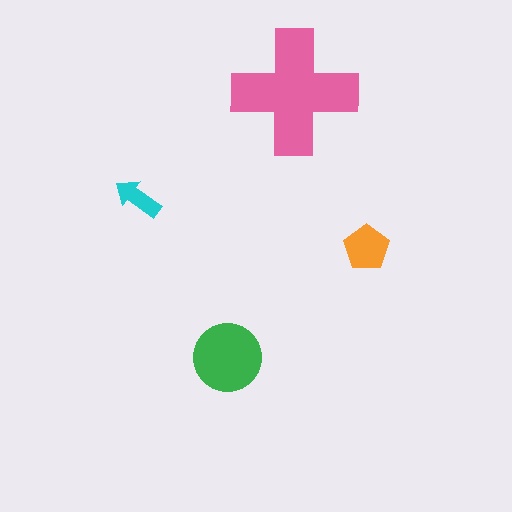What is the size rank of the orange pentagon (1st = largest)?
3rd.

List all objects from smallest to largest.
The cyan arrow, the orange pentagon, the green circle, the pink cross.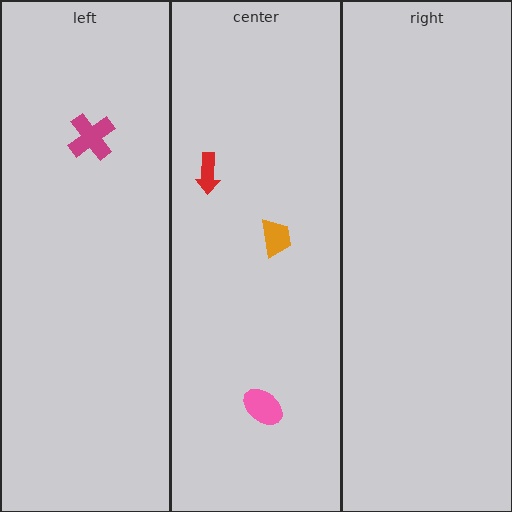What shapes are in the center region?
The red arrow, the pink ellipse, the orange trapezoid.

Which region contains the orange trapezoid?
The center region.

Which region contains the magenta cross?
The left region.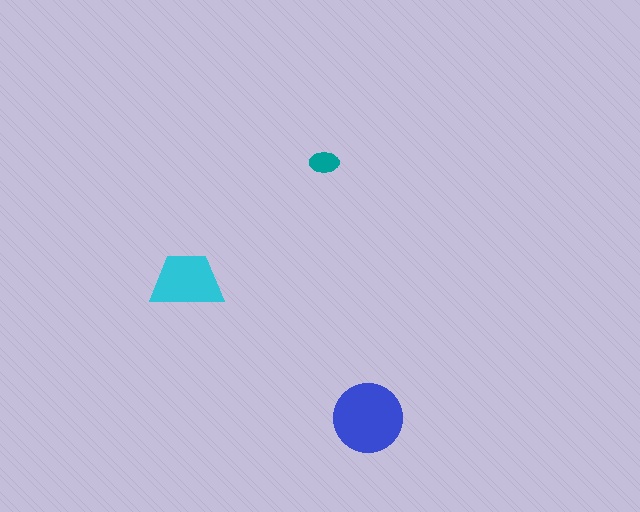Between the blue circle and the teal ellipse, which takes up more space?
The blue circle.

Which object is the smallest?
The teal ellipse.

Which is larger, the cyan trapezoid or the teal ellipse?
The cyan trapezoid.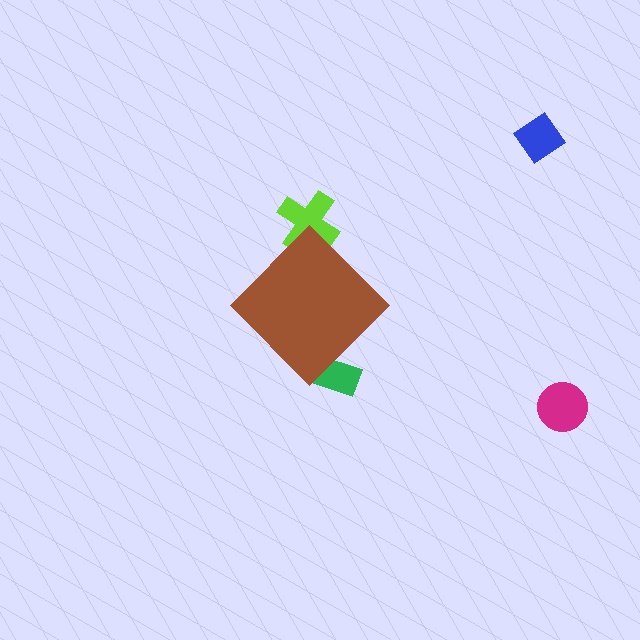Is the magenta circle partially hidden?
No, the magenta circle is fully visible.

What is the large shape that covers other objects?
A brown diamond.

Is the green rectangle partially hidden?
Yes, the green rectangle is partially hidden behind the brown diamond.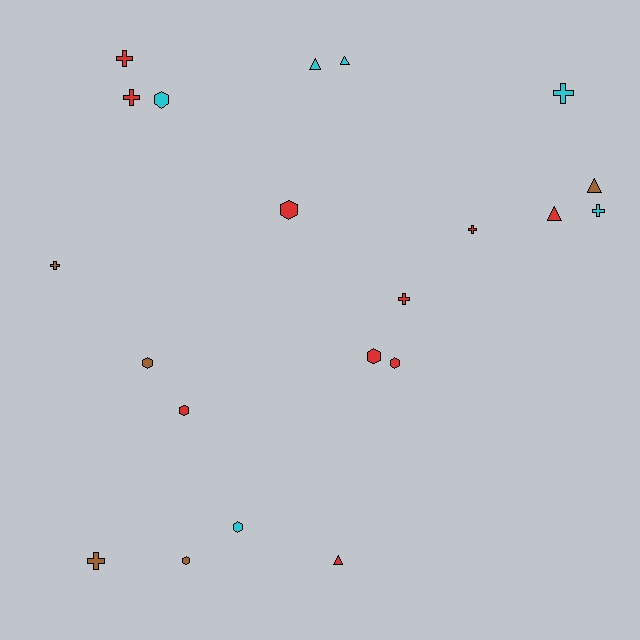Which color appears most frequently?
Red, with 10 objects.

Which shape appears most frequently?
Cross, with 8 objects.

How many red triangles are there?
There are 2 red triangles.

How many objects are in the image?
There are 21 objects.